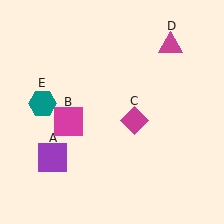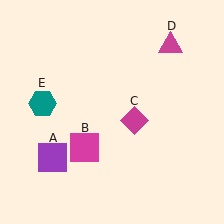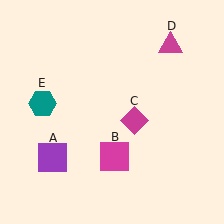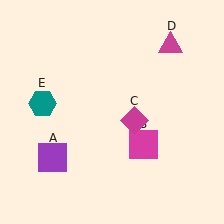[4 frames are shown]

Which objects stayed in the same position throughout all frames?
Purple square (object A) and magenta diamond (object C) and magenta triangle (object D) and teal hexagon (object E) remained stationary.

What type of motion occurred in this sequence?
The magenta square (object B) rotated counterclockwise around the center of the scene.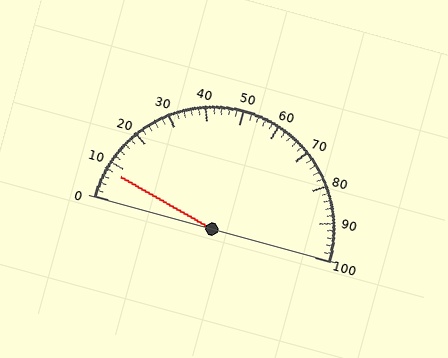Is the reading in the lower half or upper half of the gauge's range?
The reading is in the lower half of the range (0 to 100).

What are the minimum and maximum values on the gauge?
The gauge ranges from 0 to 100.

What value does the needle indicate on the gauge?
The needle indicates approximately 8.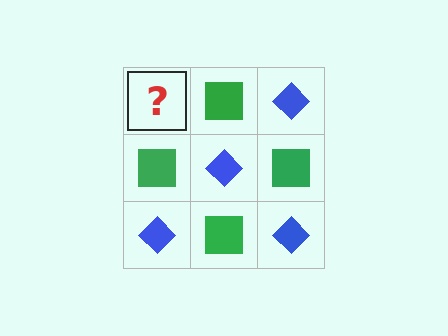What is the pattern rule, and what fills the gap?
The rule is that it alternates blue diamond and green square in a checkerboard pattern. The gap should be filled with a blue diamond.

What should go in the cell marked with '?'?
The missing cell should contain a blue diamond.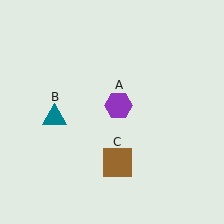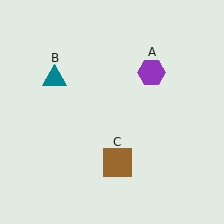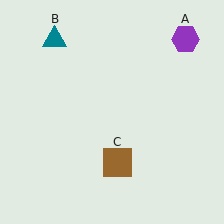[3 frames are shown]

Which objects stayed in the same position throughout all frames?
Brown square (object C) remained stationary.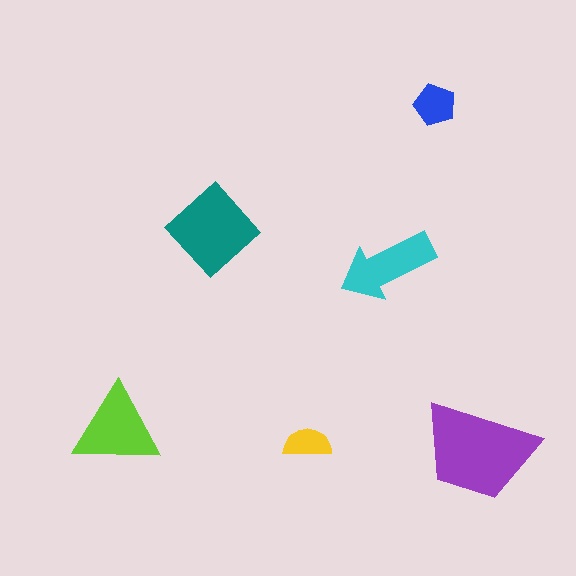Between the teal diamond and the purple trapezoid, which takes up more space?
The purple trapezoid.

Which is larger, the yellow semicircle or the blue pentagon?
The blue pentagon.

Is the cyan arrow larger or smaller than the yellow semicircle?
Larger.